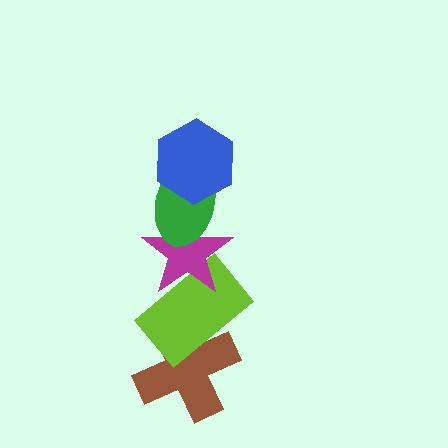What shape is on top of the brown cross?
The lime rectangle is on top of the brown cross.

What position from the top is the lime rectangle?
The lime rectangle is 4th from the top.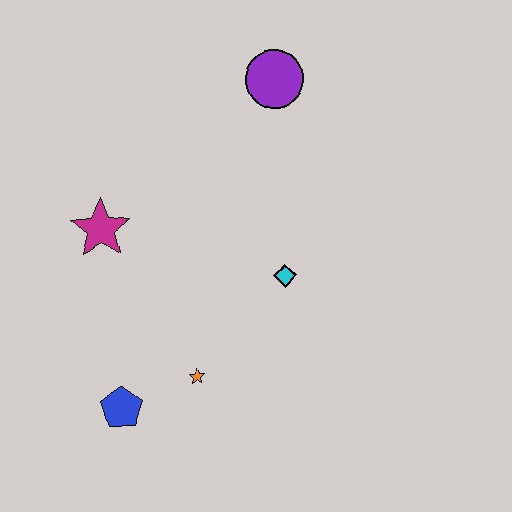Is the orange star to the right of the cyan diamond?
No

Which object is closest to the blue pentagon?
The orange star is closest to the blue pentagon.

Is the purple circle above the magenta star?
Yes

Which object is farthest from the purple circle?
The blue pentagon is farthest from the purple circle.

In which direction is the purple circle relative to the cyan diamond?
The purple circle is above the cyan diamond.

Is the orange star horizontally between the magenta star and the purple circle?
Yes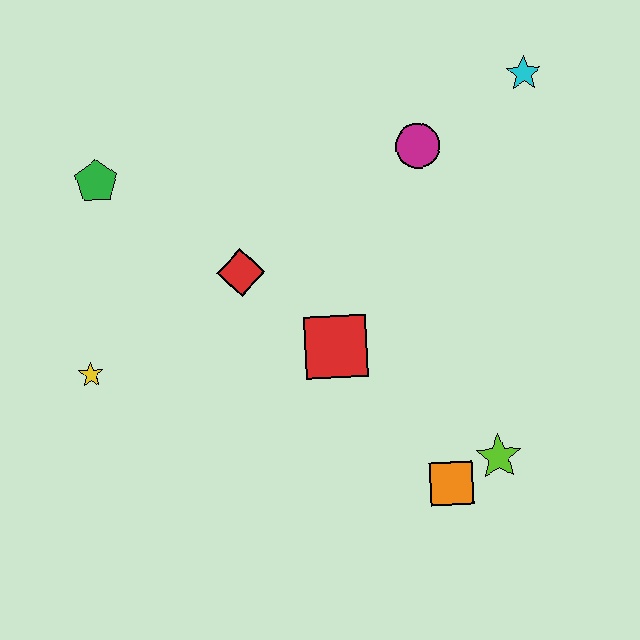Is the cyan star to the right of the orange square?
Yes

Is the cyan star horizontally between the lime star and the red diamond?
No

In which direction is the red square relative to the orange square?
The red square is above the orange square.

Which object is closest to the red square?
The red diamond is closest to the red square.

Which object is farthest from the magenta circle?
The yellow star is farthest from the magenta circle.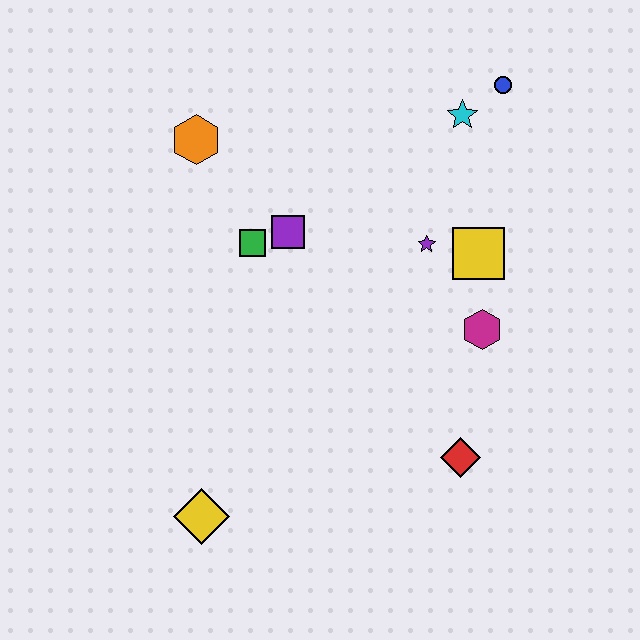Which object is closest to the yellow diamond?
The red diamond is closest to the yellow diamond.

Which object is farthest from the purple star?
The yellow diamond is farthest from the purple star.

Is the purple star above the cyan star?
No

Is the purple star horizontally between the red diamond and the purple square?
Yes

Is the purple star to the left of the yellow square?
Yes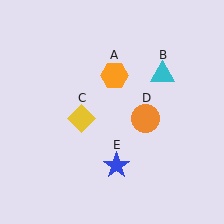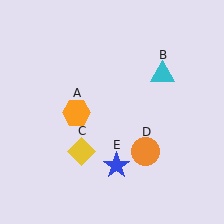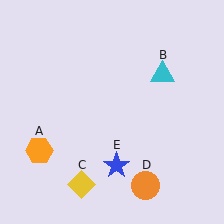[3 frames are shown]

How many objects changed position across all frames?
3 objects changed position: orange hexagon (object A), yellow diamond (object C), orange circle (object D).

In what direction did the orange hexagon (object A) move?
The orange hexagon (object A) moved down and to the left.